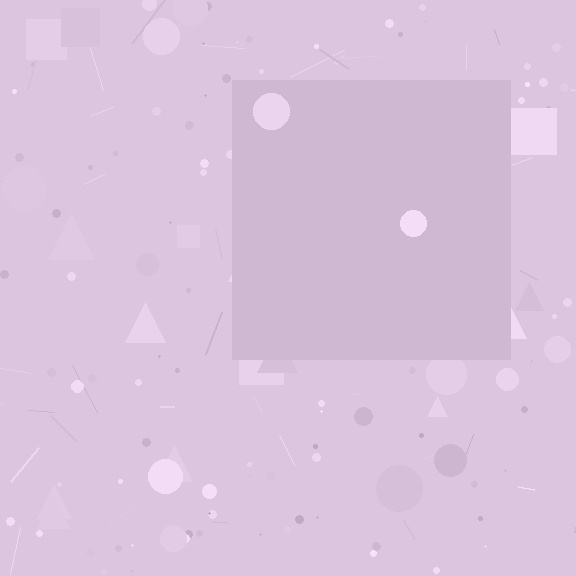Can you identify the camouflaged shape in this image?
The camouflaged shape is a square.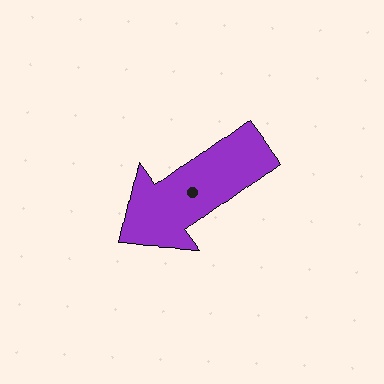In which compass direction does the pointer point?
Southwest.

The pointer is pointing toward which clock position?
Roughly 8 o'clock.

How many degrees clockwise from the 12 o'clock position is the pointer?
Approximately 233 degrees.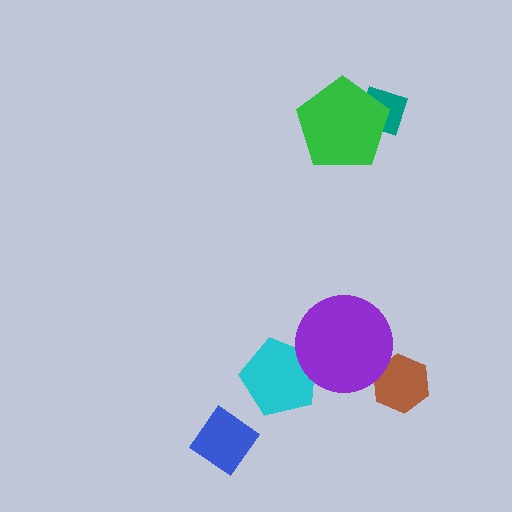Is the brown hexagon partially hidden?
Yes, it is partially covered by another shape.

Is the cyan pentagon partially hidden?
Yes, it is partially covered by another shape.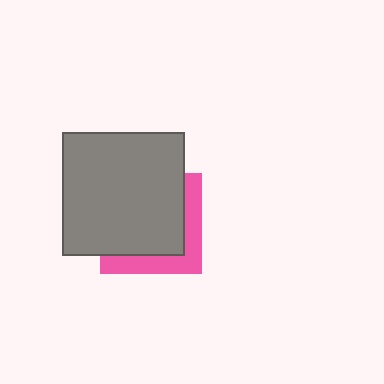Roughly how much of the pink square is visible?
A small part of it is visible (roughly 31%).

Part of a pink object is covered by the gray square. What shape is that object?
It is a square.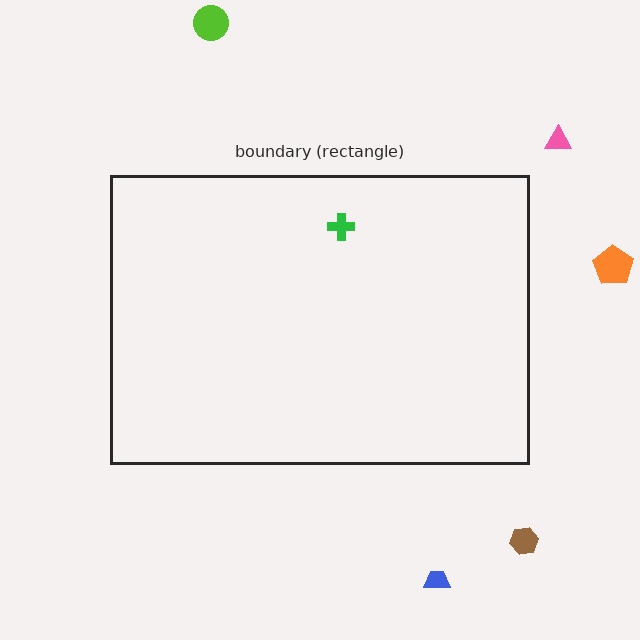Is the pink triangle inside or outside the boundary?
Outside.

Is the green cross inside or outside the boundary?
Inside.